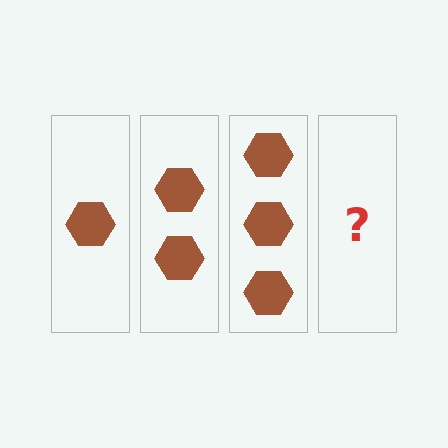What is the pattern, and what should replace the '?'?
The pattern is that each step adds one more hexagon. The '?' should be 4 hexagons.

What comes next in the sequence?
The next element should be 4 hexagons.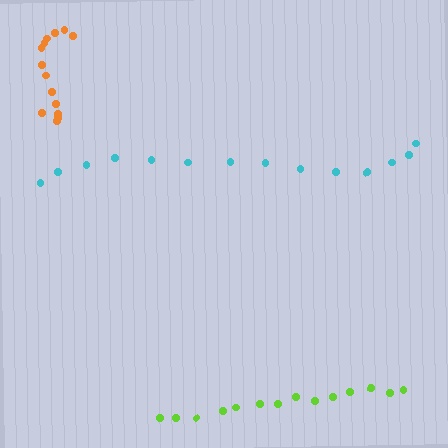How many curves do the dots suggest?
There are 3 distinct paths.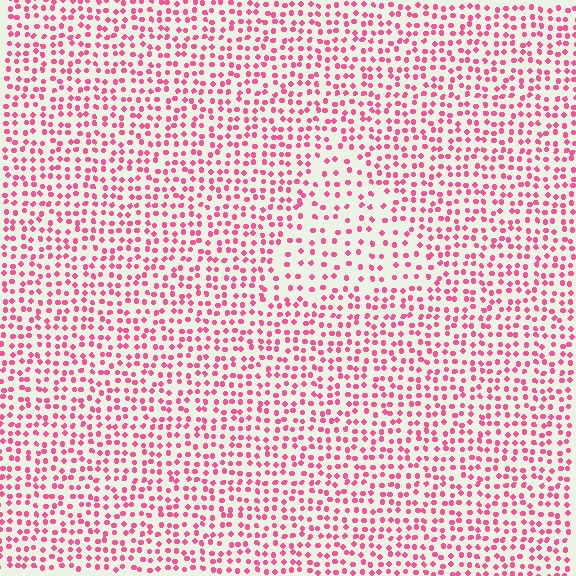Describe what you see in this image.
The image contains small pink elements arranged at two different densities. A triangle-shaped region is visible where the elements are less densely packed than the surrounding area.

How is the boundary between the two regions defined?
The boundary is defined by a change in element density (approximately 1.8x ratio). All elements are the same color, size, and shape.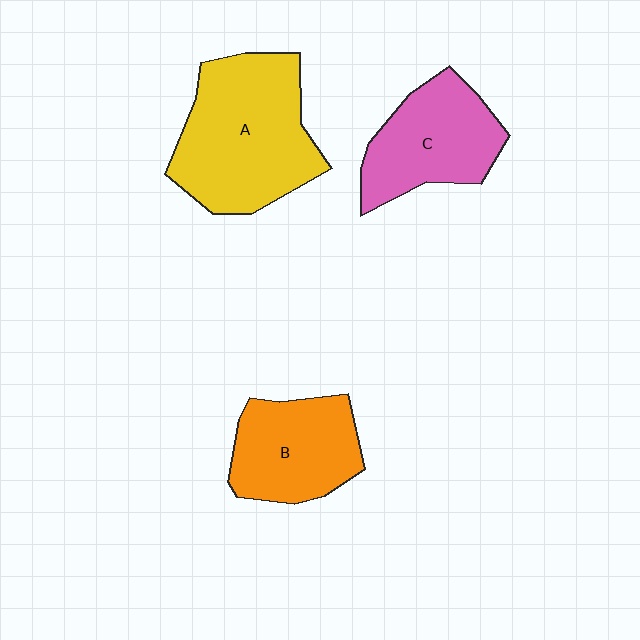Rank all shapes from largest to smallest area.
From largest to smallest: A (yellow), C (pink), B (orange).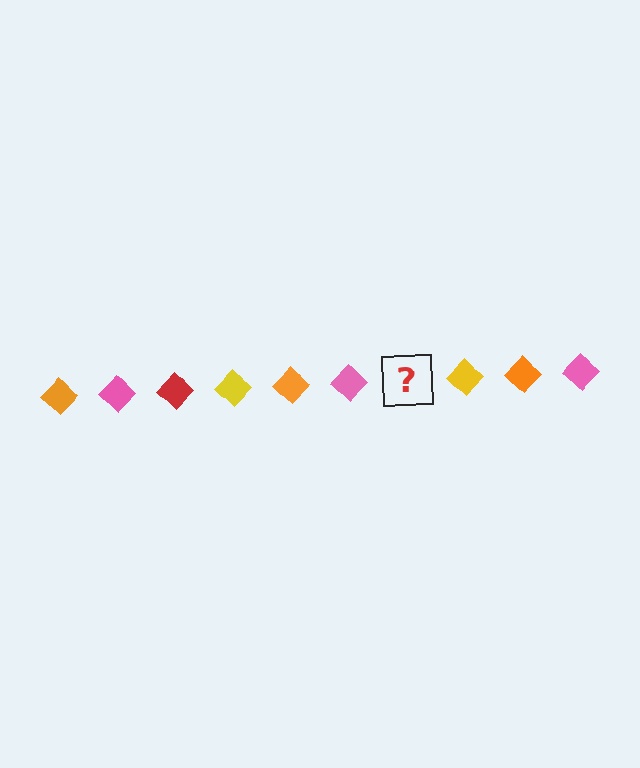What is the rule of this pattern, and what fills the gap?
The rule is that the pattern cycles through orange, pink, red, yellow diamonds. The gap should be filled with a red diamond.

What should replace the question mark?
The question mark should be replaced with a red diamond.